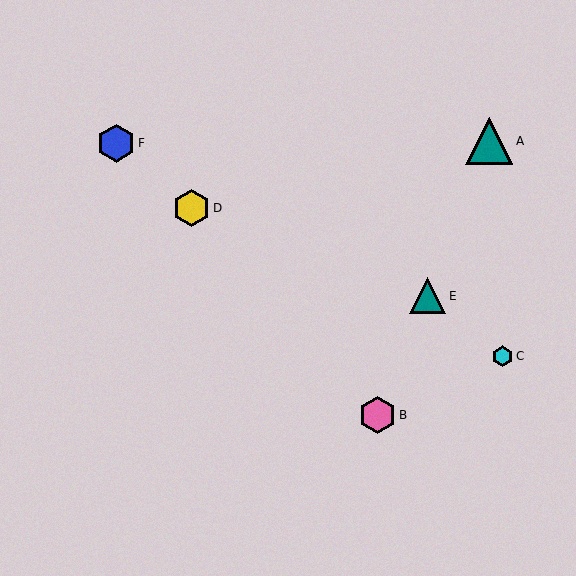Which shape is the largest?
The teal triangle (labeled A) is the largest.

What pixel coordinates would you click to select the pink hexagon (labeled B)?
Click at (378, 415) to select the pink hexagon B.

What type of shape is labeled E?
Shape E is a teal triangle.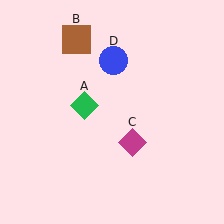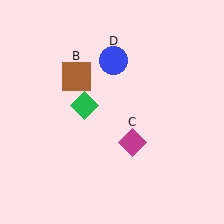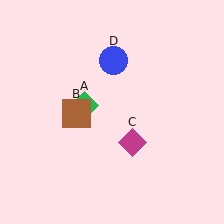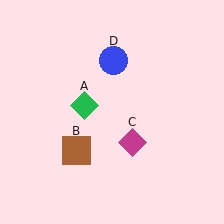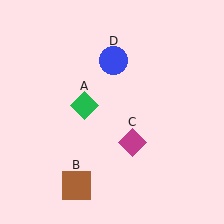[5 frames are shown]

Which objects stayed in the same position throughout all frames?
Green diamond (object A) and magenta diamond (object C) and blue circle (object D) remained stationary.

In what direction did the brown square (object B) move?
The brown square (object B) moved down.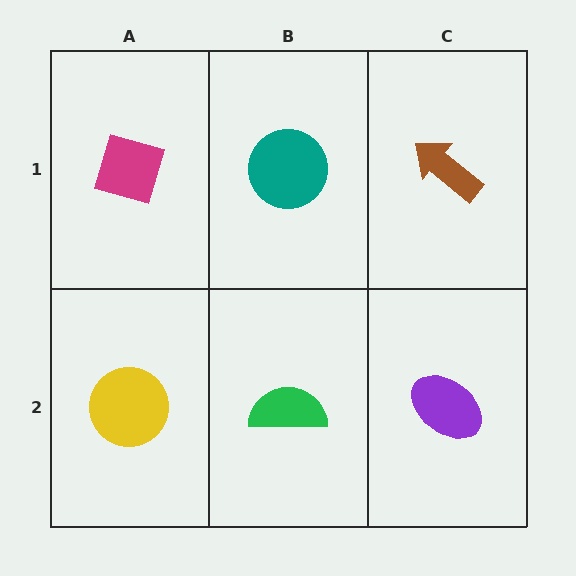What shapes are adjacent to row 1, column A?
A yellow circle (row 2, column A), a teal circle (row 1, column B).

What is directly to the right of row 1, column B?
A brown arrow.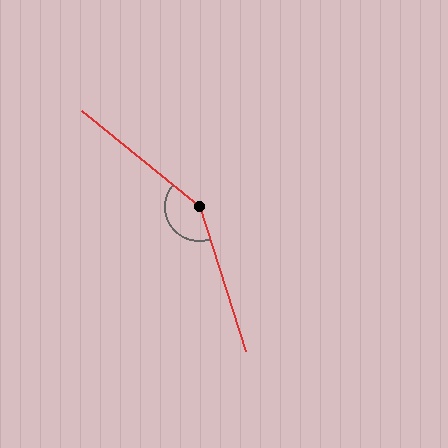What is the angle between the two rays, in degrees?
Approximately 147 degrees.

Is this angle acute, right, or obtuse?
It is obtuse.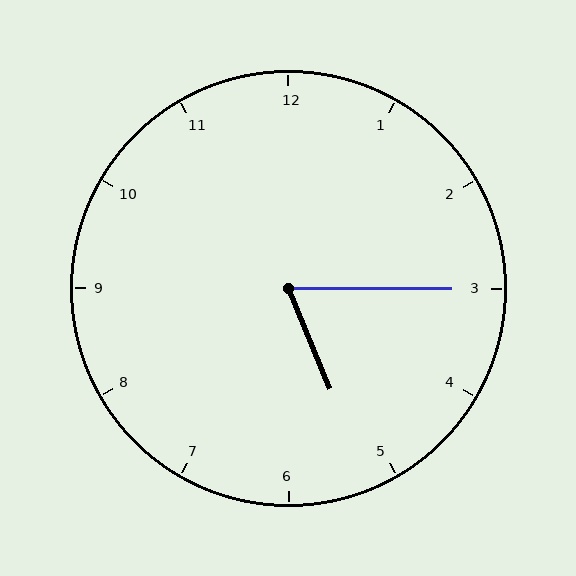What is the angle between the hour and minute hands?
Approximately 68 degrees.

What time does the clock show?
5:15.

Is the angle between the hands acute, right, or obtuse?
It is acute.